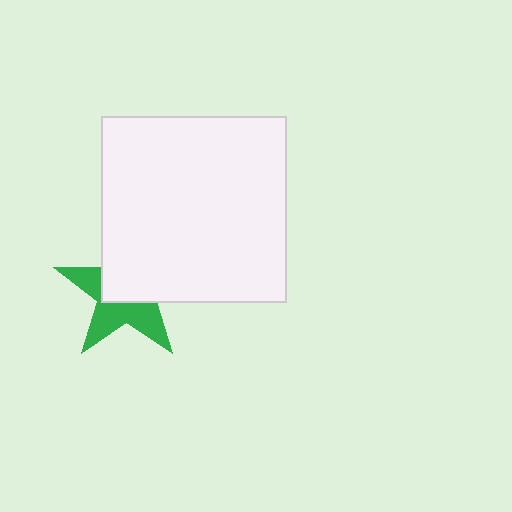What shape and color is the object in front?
The object in front is a white square.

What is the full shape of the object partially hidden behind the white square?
The partially hidden object is a green star.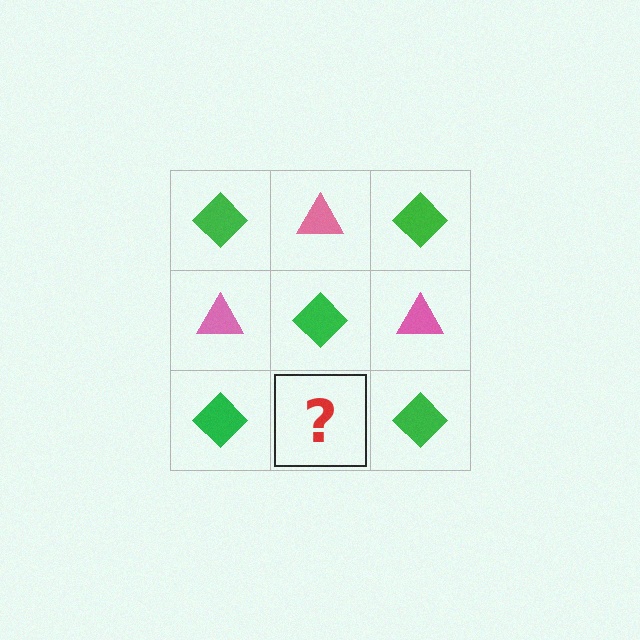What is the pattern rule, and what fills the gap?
The rule is that it alternates green diamond and pink triangle in a checkerboard pattern. The gap should be filled with a pink triangle.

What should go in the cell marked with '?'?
The missing cell should contain a pink triangle.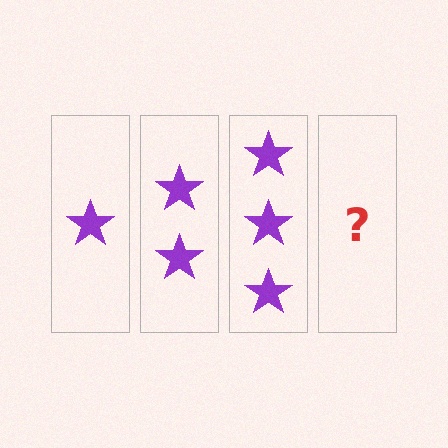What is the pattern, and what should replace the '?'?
The pattern is that each step adds one more star. The '?' should be 4 stars.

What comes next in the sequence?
The next element should be 4 stars.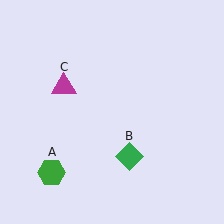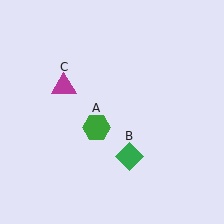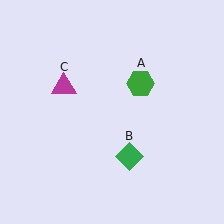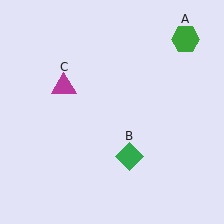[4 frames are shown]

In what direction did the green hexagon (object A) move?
The green hexagon (object A) moved up and to the right.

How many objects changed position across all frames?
1 object changed position: green hexagon (object A).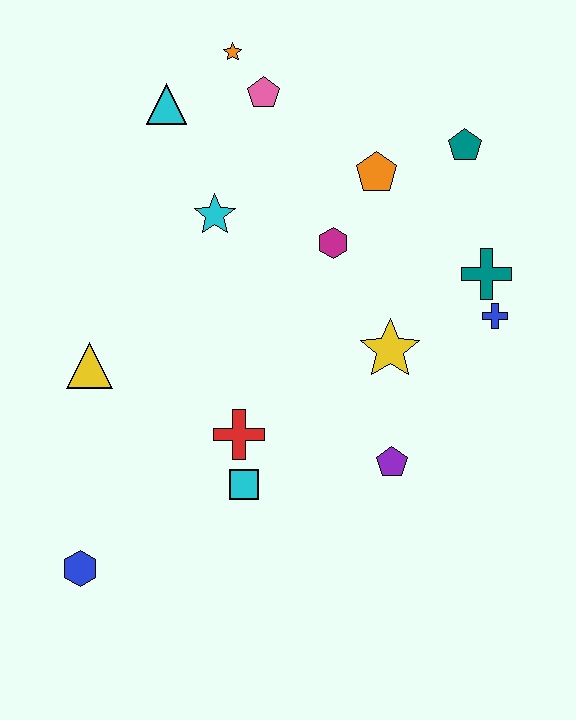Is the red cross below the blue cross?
Yes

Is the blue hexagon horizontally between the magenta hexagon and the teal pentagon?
No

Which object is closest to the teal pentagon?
The orange pentagon is closest to the teal pentagon.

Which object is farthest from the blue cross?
The blue hexagon is farthest from the blue cross.